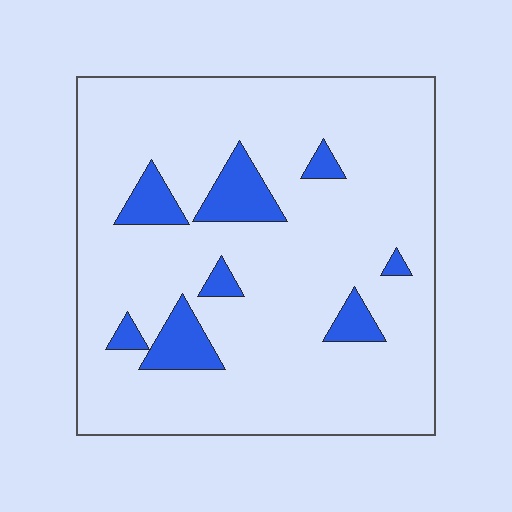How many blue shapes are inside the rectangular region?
8.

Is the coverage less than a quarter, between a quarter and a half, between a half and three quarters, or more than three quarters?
Less than a quarter.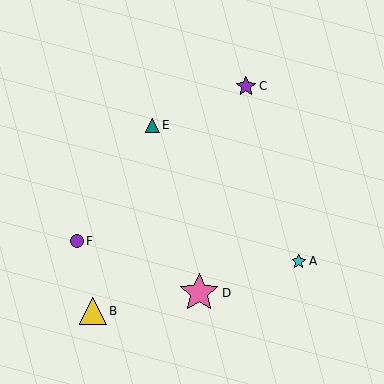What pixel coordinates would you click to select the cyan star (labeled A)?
Click at (299, 261) to select the cyan star A.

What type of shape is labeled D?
Shape D is a pink star.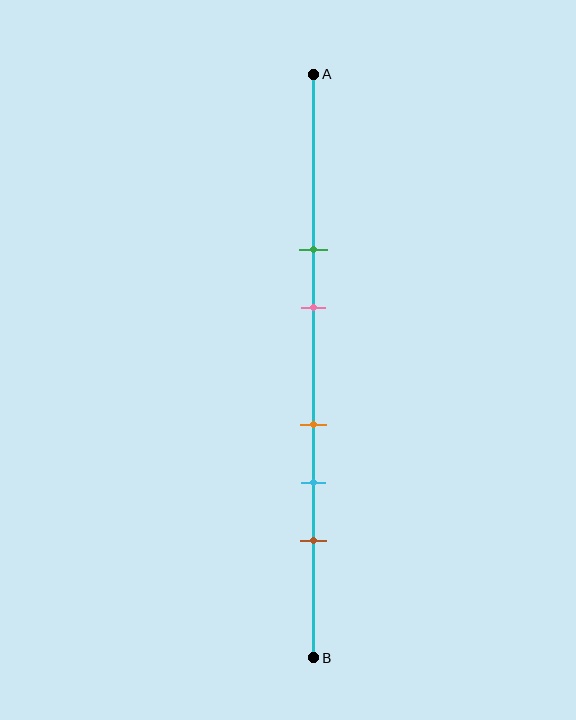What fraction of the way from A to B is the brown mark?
The brown mark is approximately 80% (0.8) of the way from A to B.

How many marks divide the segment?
There are 5 marks dividing the segment.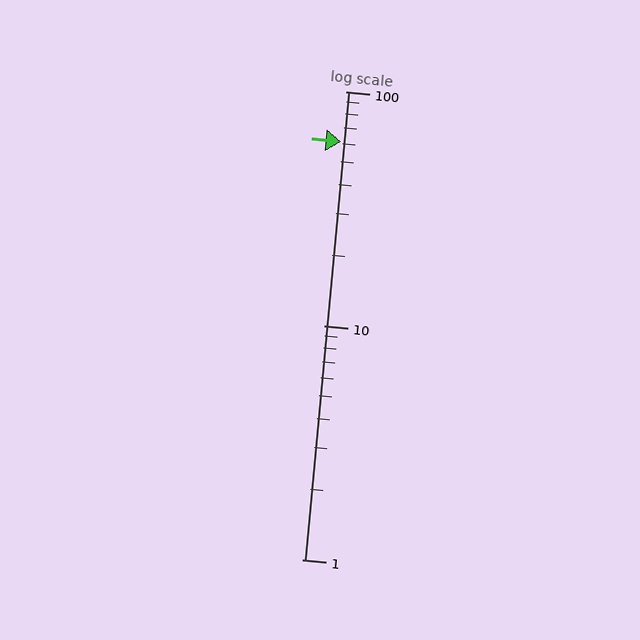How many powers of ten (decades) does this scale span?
The scale spans 2 decades, from 1 to 100.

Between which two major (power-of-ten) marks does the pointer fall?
The pointer is between 10 and 100.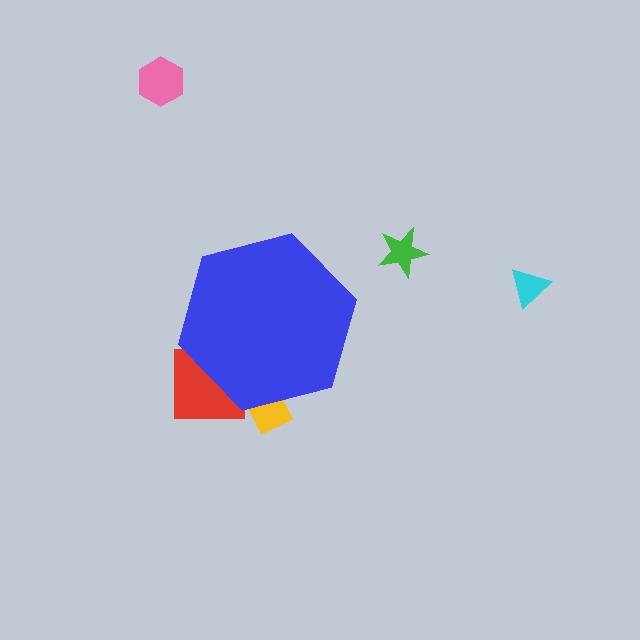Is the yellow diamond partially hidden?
Yes, the yellow diamond is partially hidden behind the blue hexagon.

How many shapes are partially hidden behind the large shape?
2 shapes are partially hidden.